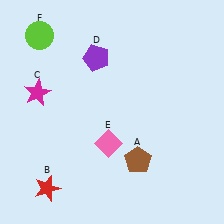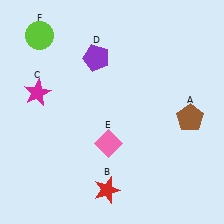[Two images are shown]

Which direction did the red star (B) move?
The red star (B) moved right.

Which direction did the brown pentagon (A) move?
The brown pentagon (A) moved right.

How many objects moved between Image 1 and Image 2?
2 objects moved between the two images.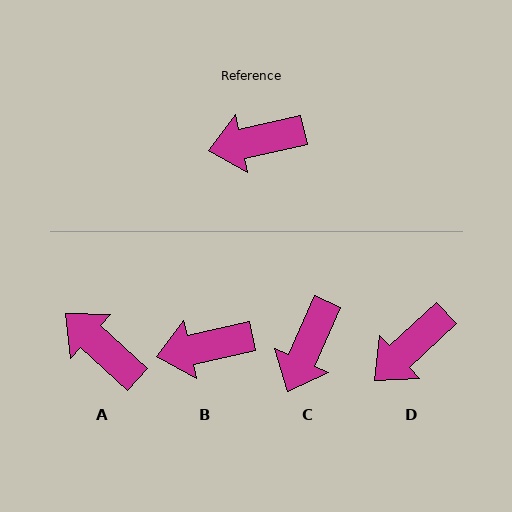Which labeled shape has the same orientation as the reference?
B.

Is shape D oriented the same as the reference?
No, it is off by about 31 degrees.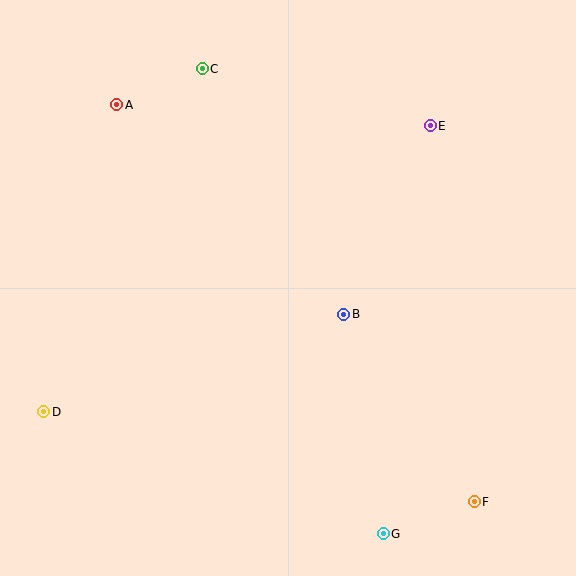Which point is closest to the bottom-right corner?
Point F is closest to the bottom-right corner.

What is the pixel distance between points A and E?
The distance between A and E is 314 pixels.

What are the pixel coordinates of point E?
Point E is at (430, 126).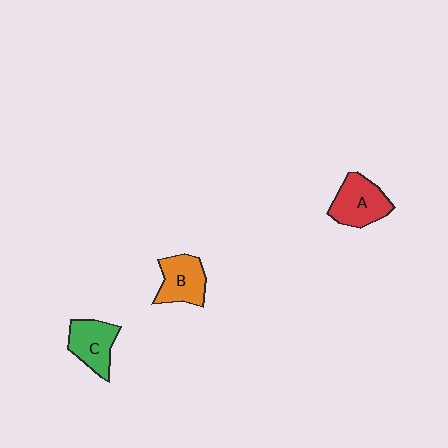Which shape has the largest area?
Shape A (red).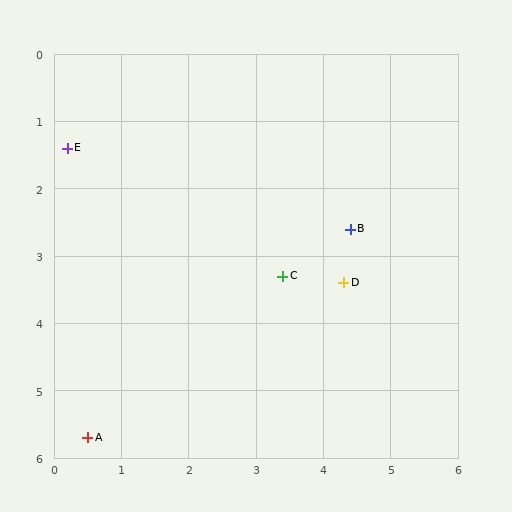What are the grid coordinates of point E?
Point E is at approximately (0.2, 1.4).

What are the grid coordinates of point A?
Point A is at approximately (0.5, 5.7).